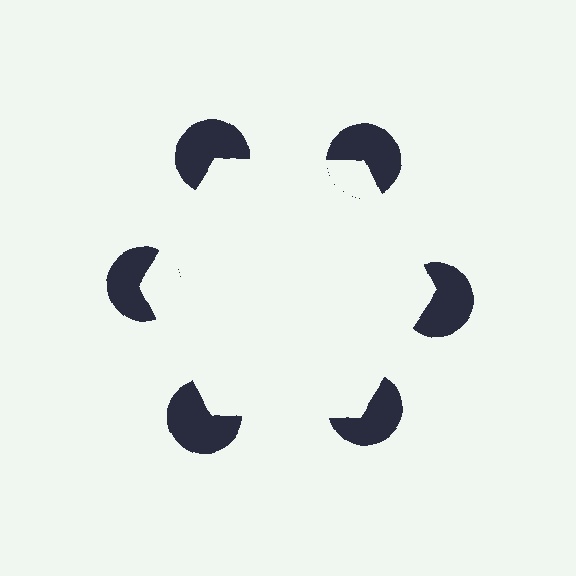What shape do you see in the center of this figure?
An illusory hexagon — its edges are inferred from the aligned wedge cuts in the pac-man discs, not physically drawn.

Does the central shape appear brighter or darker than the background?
It typically appears slightly brighter than the background, even though no actual brightness change is drawn.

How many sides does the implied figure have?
6 sides.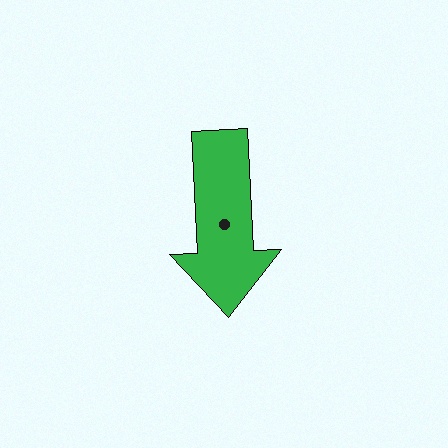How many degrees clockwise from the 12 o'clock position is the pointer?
Approximately 177 degrees.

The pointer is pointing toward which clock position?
Roughly 6 o'clock.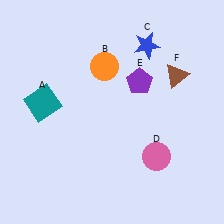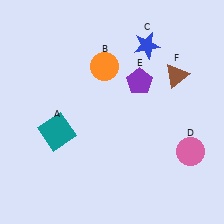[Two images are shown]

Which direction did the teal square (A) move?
The teal square (A) moved down.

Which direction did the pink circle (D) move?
The pink circle (D) moved right.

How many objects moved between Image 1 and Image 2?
2 objects moved between the two images.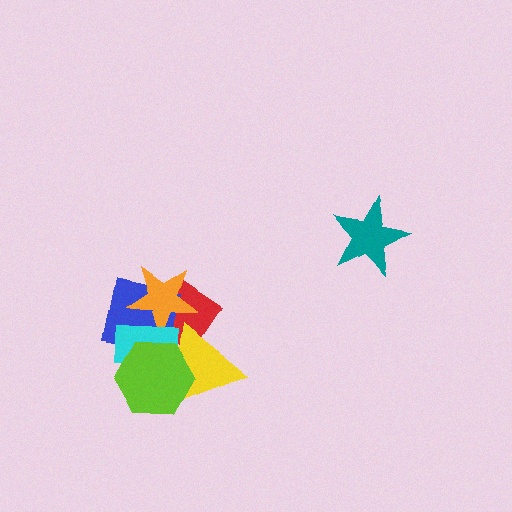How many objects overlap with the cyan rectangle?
5 objects overlap with the cyan rectangle.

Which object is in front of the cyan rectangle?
The lime hexagon is in front of the cyan rectangle.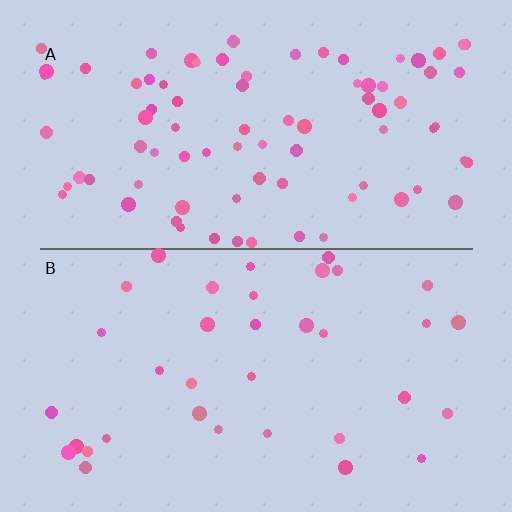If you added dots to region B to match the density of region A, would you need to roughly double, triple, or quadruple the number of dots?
Approximately double.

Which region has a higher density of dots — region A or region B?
A (the top).